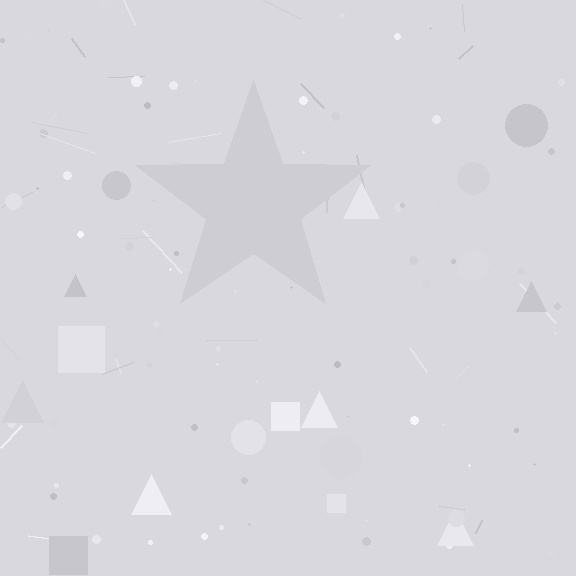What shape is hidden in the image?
A star is hidden in the image.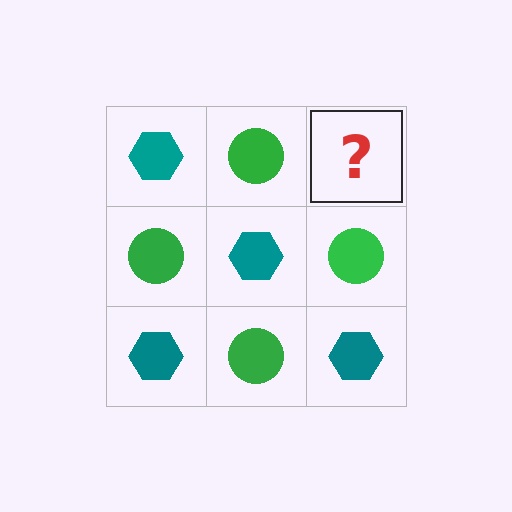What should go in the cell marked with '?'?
The missing cell should contain a teal hexagon.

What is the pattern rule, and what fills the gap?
The rule is that it alternates teal hexagon and green circle in a checkerboard pattern. The gap should be filled with a teal hexagon.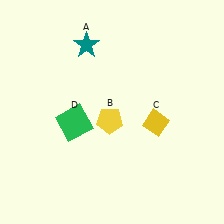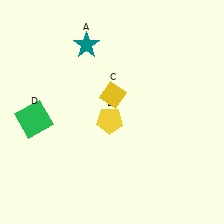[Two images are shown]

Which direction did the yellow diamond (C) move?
The yellow diamond (C) moved left.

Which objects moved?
The objects that moved are: the yellow diamond (C), the green square (D).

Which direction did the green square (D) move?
The green square (D) moved left.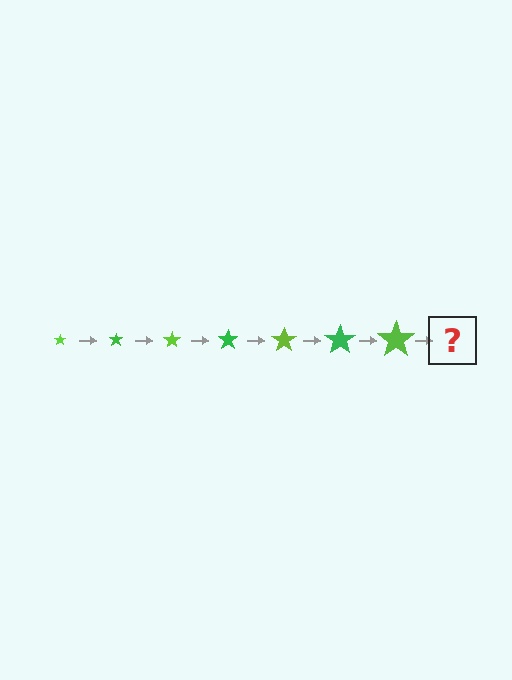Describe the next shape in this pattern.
It should be a green star, larger than the previous one.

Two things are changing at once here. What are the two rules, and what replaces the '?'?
The two rules are that the star grows larger each step and the color cycles through lime and green. The '?' should be a green star, larger than the previous one.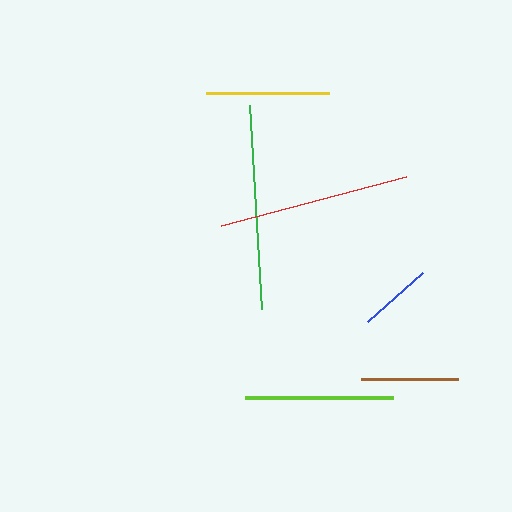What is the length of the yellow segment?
The yellow segment is approximately 123 pixels long.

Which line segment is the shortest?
The blue line is the shortest at approximately 74 pixels.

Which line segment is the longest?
The green line is the longest at approximately 205 pixels.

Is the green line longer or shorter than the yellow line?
The green line is longer than the yellow line.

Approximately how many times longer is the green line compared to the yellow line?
The green line is approximately 1.7 times the length of the yellow line.